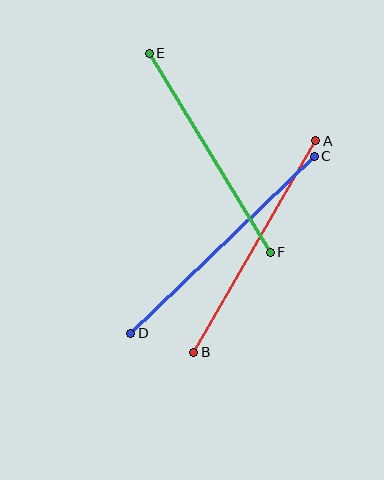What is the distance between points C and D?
The distance is approximately 255 pixels.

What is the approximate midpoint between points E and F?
The midpoint is at approximately (210, 153) pixels.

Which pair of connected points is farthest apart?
Points C and D are farthest apart.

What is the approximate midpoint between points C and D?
The midpoint is at approximately (222, 245) pixels.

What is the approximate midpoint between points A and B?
The midpoint is at approximately (255, 247) pixels.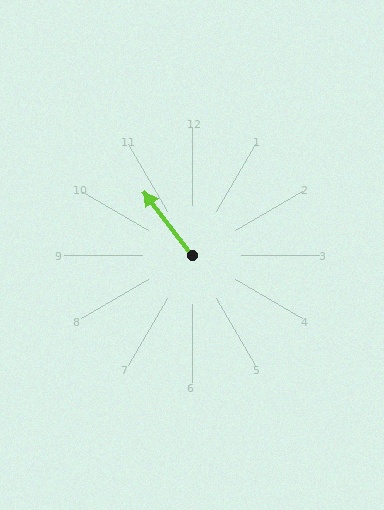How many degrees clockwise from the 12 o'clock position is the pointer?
Approximately 323 degrees.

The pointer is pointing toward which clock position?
Roughly 11 o'clock.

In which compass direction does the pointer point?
Northwest.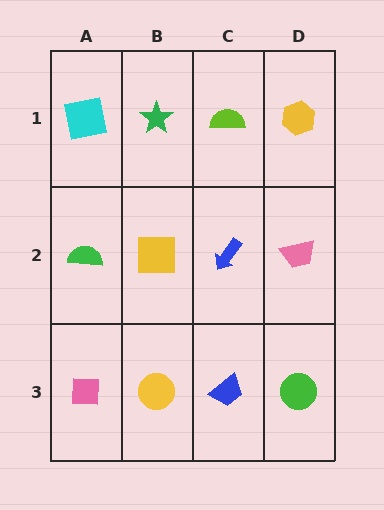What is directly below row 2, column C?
A blue trapezoid.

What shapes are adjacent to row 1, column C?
A blue arrow (row 2, column C), a green star (row 1, column B), a yellow hexagon (row 1, column D).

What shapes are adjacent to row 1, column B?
A yellow square (row 2, column B), a cyan square (row 1, column A), a lime semicircle (row 1, column C).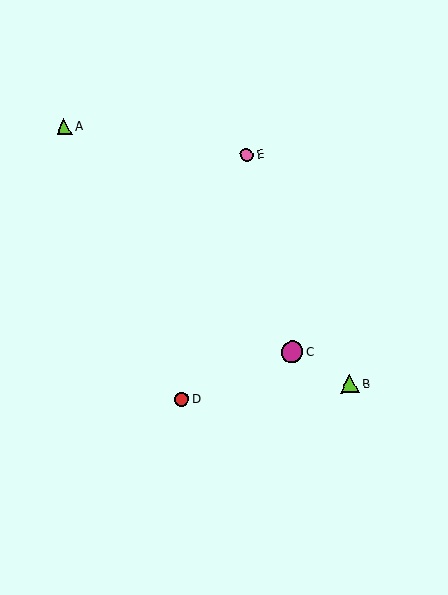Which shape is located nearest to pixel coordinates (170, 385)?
The red circle (labeled D) at (182, 399) is nearest to that location.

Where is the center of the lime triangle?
The center of the lime triangle is at (64, 127).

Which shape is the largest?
The magenta circle (labeled C) is the largest.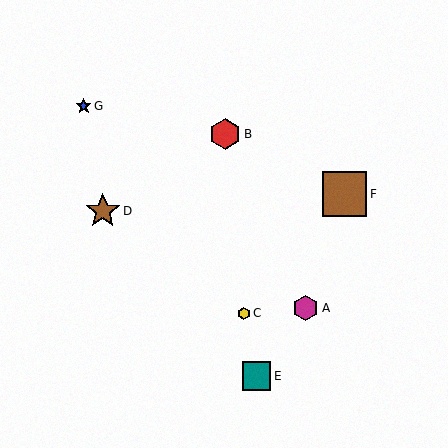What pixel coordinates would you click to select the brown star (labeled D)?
Click at (103, 211) to select the brown star D.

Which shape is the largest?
The brown square (labeled F) is the largest.